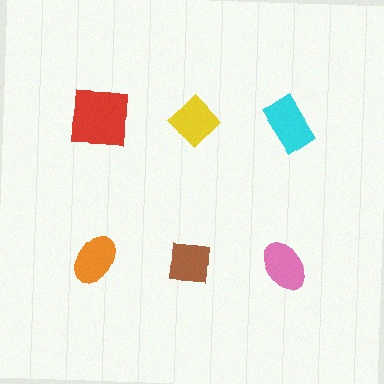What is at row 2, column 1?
An orange ellipse.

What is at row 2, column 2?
A brown square.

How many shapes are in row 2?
3 shapes.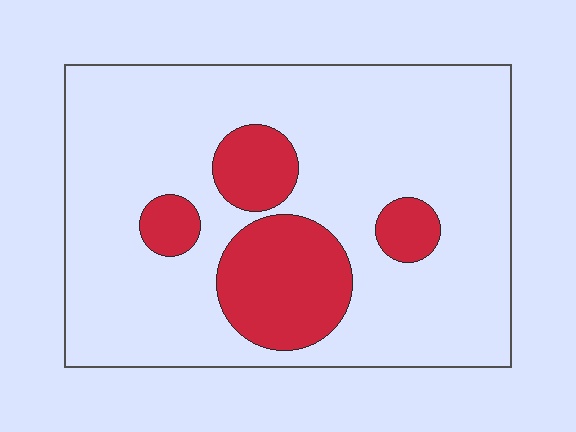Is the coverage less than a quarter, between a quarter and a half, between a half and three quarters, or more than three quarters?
Less than a quarter.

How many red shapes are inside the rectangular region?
4.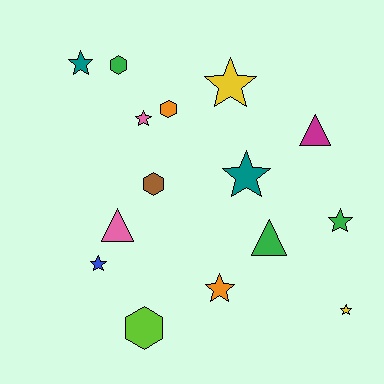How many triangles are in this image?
There are 3 triangles.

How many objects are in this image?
There are 15 objects.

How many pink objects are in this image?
There are 2 pink objects.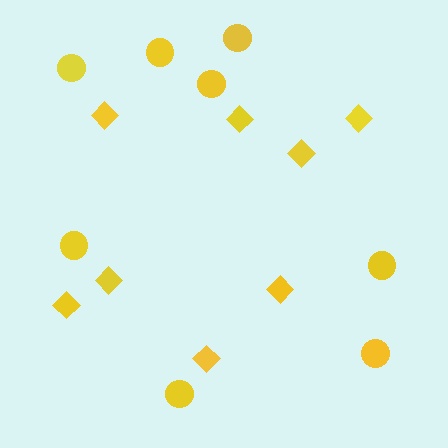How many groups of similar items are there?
There are 2 groups: one group of diamonds (8) and one group of circles (8).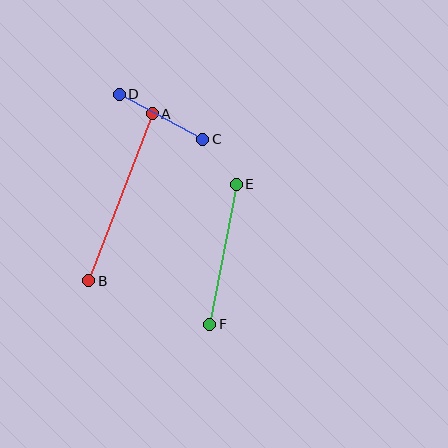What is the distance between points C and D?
The distance is approximately 95 pixels.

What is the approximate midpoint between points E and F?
The midpoint is at approximately (223, 254) pixels.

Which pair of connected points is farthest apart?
Points A and B are farthest apart.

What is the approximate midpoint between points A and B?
The midpoint is at approximately (121, 197) pixels.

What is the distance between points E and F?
The distance is approximately 142 pixels.